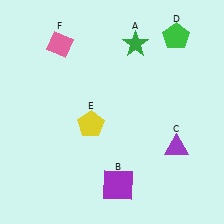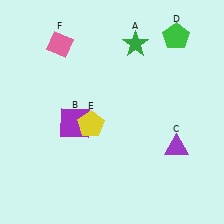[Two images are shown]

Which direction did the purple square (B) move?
The purple square (B) moved up.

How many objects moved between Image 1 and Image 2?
1 object moved between the two images.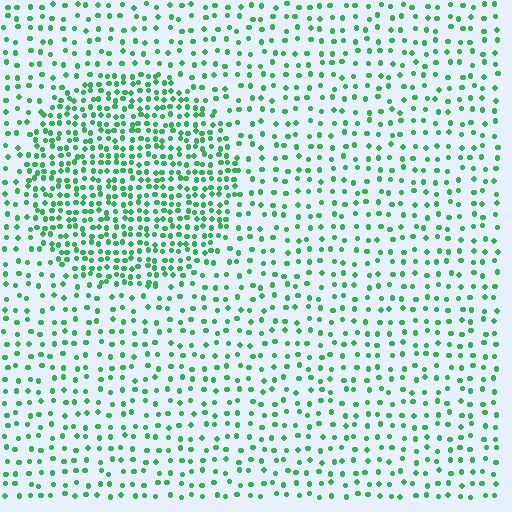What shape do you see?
I see a circle.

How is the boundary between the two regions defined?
The boundary is defined by a change in element density (approximately 2.1x ratio). All elements are the same color, size, and shape.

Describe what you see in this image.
The image contains small green elements arranged at two different densities. A circle-shaped region is visible where the elements are more densely packed than the surrounding area.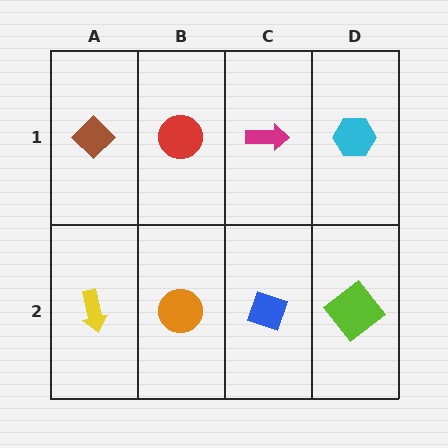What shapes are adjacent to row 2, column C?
A magenta arrow (row 1, column C), an orange circle (row 2, column B), a lime diamond (row 2, column D).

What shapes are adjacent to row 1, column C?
A blue diamond (row 2, column C), a red circle (row 1, column B), a cyan hexagon (row 1, column D).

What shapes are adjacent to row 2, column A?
A brown diamond (row 1, column A), an orange circle (row 2, column B).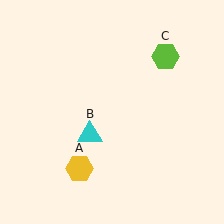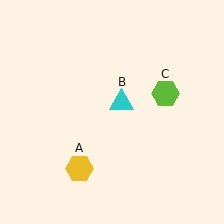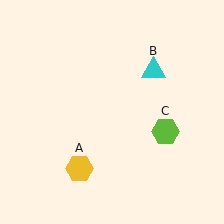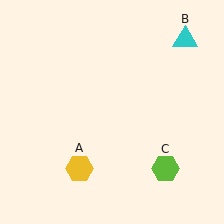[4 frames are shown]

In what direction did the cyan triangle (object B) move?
The cyan triangle (object B) moved up and to the right.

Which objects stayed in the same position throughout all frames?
Yellow hexagon (object A) remained stationary.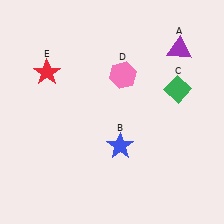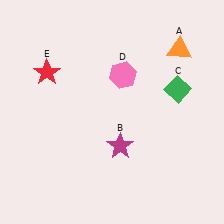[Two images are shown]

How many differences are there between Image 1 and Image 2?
There are 2 differences between the two images.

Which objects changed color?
A changed from purple to orange. B changed from blue to magenta.